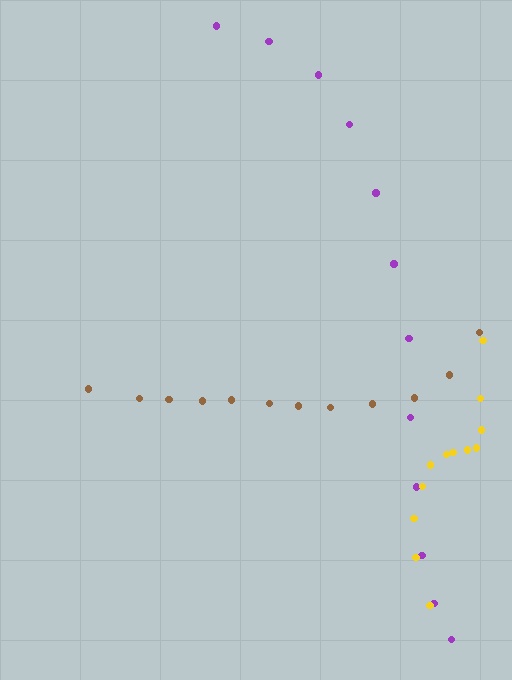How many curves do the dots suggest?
There are 3 distinct paths.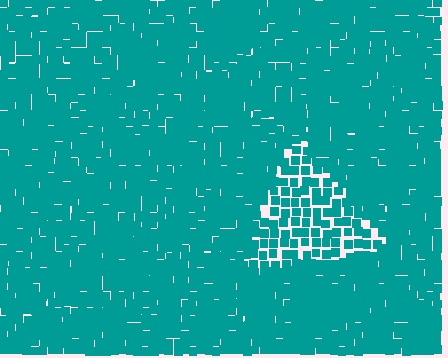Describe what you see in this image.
The image contains small teal elements arranged at two different densities. A triangle-shaped region is visible where the elements are less densely packed than the surrounding area.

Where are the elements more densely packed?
The elements are more densely packed outside the triangle boundary.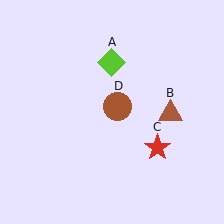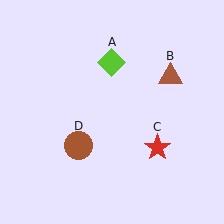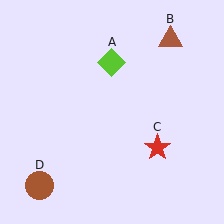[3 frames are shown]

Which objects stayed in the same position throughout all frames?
Lime diamond (object A) and red star (object C) remained stationary.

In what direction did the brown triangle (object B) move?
The brown triangle (object B) moved up.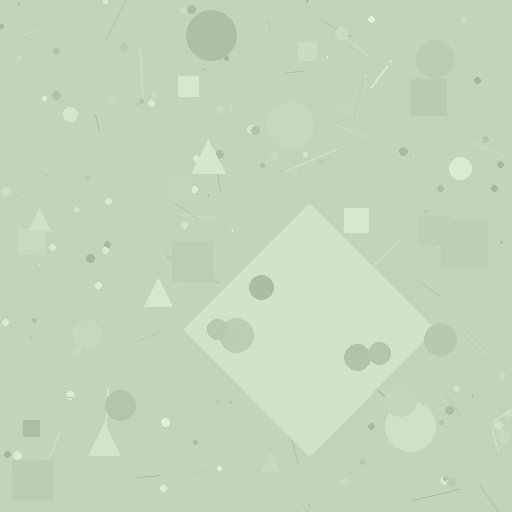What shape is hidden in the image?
A diamond is hidden in the image.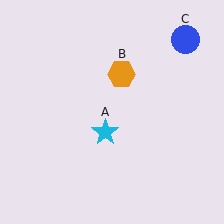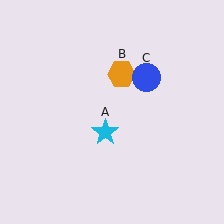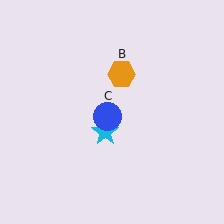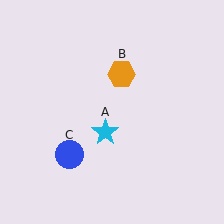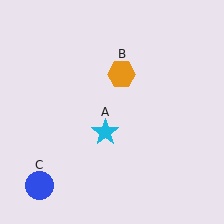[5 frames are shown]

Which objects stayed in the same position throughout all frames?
Cyan star (object A) and orange hexagon (object B) remained stationary.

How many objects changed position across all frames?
1 object changed position: blue circle (object C).